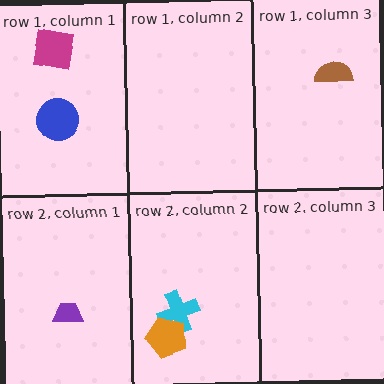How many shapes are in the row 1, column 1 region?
2.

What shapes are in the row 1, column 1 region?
The blue circle, the magenta square.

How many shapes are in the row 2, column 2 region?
2.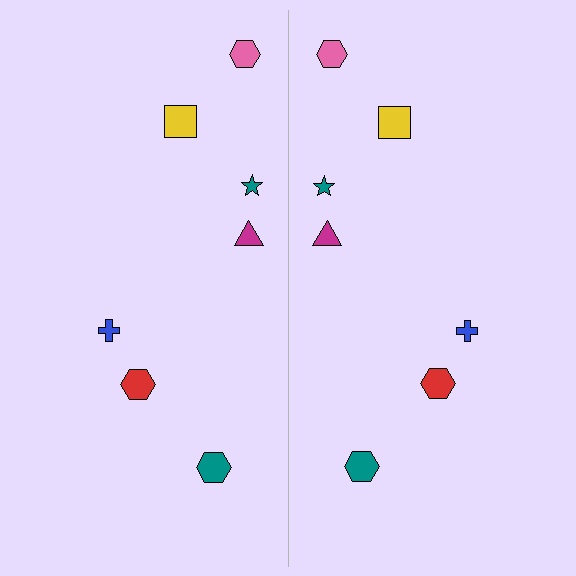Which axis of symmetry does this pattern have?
The pattern has a vertical axis of symmetry running through the center of the image.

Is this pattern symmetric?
Yes, this pattern has bilateral (reflection) symmetry.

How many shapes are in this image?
There are 14 shapes in this image.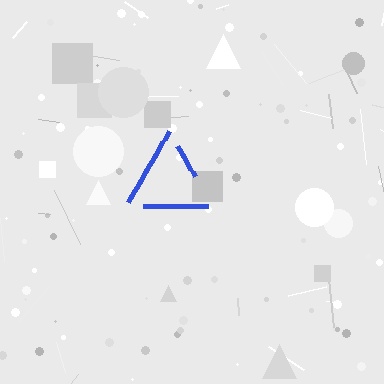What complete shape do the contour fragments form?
The contour fragments form a triangle.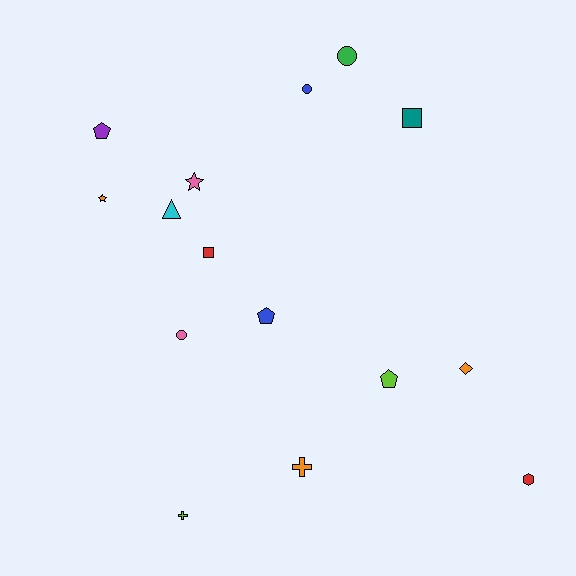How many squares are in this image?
There are 2 squares.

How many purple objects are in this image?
There is 1 purple object.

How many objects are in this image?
There are 15 objects.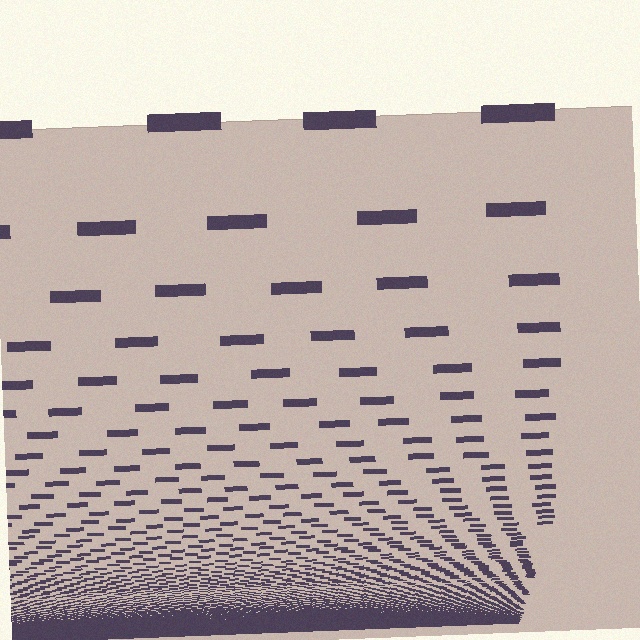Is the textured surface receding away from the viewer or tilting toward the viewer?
The surface appears to tilt toward the viewer. Texture elements get larger and sparser toward the top.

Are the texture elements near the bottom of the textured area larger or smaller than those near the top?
Smaller. The gradient is inverted — elements near the bottom are smaller and denser.